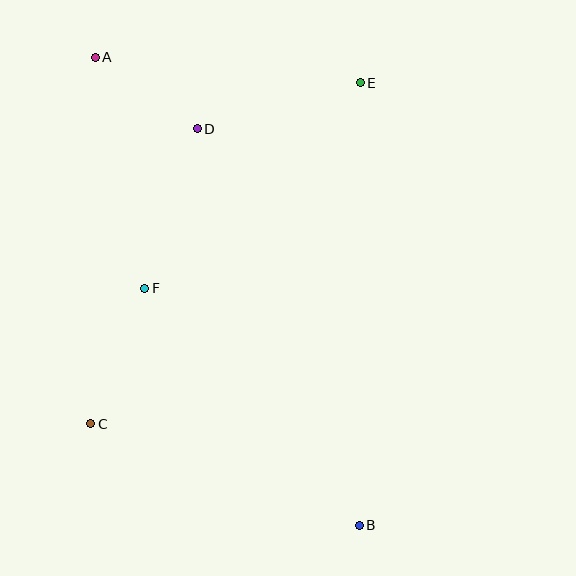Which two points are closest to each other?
Points A and D are closest to each other.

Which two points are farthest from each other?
Points A and B are farthest from each other.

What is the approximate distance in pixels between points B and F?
The distance between B and F is approximately 320 pixels.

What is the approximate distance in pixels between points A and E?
The distance between A and E is approximately 266 pixels.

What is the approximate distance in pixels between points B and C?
The distance between B and C is approximately 287 pixels.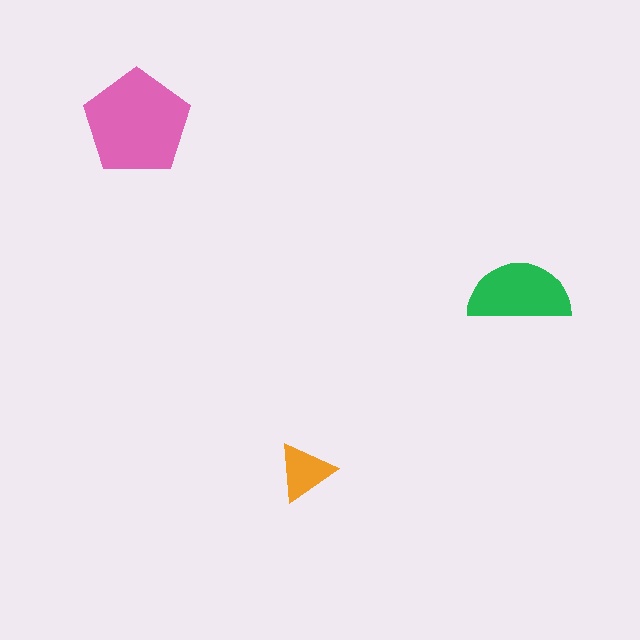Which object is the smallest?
The orange triangle.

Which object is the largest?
The pink pentagon.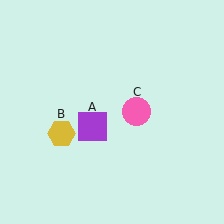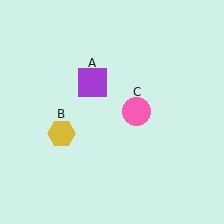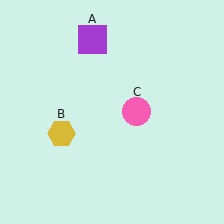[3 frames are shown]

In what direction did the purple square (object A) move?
The purple square (object A) moved up.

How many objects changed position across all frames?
1 object changed position: purple square (object A).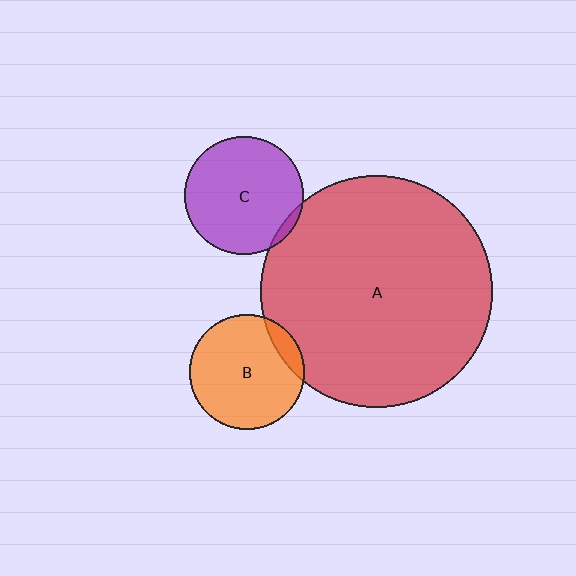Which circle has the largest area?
Circle A (red).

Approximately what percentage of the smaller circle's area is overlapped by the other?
Approximately 10%.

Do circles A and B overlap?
Yes.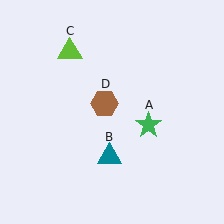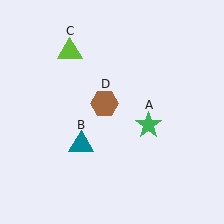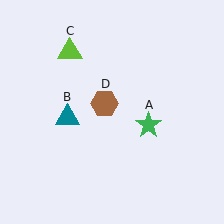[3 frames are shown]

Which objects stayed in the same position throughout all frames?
Green star (object A) and lime triangle (object C) and brown hexagon (object D) remained stationary.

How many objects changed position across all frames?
1 object changed position: teal triangle (object B).